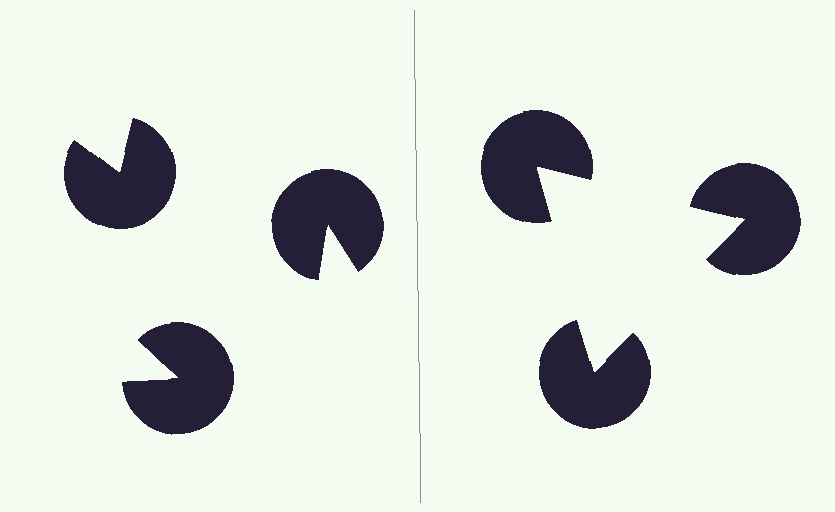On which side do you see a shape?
An illusory triangle appears on the right side. On the left side the wedge cuts are rotated, so no coherent shape forms.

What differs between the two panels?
The pac-man discs are positioned identically on both sides; only the wedge orientations differ. On the right they align to a triangle; on the left they are misaligned.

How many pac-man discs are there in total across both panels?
6 — 3 on each side.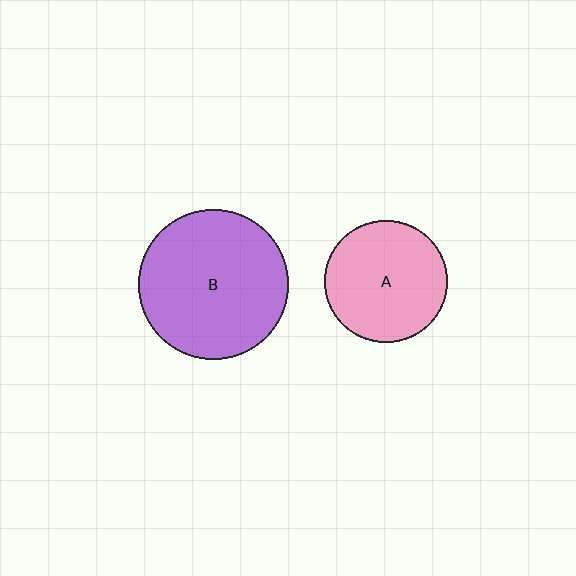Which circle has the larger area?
Circle B (purple).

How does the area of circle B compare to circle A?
Approximately 1.5 times.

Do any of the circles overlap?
No, none of the circles overlap.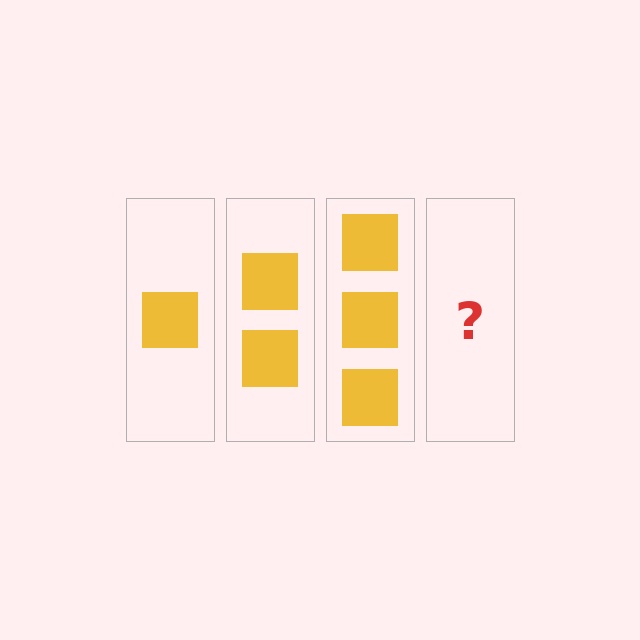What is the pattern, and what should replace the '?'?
The pattern is that each step adds one more square. The '?' should be 4 squares.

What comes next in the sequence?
The next element should be 4 squares.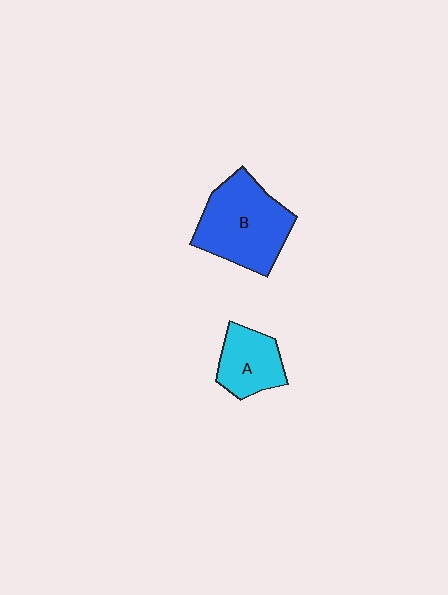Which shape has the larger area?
Shape B (blue).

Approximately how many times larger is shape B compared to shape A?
Approximately 1.8 times.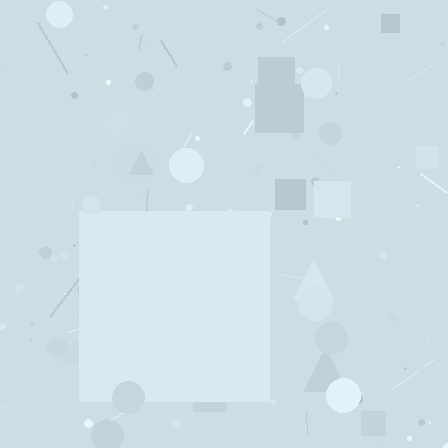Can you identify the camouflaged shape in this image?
The camouflaged shape is a square.